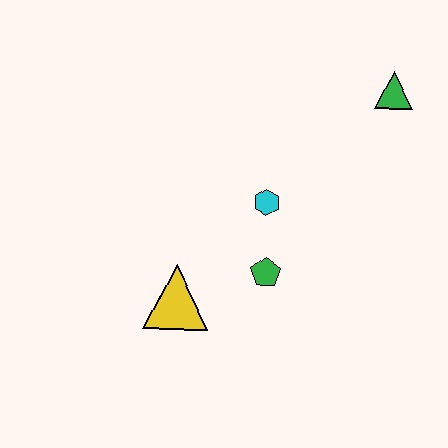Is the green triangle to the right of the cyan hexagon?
Yes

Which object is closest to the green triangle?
The cyan hexagon is closest to the green triangle.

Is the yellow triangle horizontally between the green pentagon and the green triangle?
No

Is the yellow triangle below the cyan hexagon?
Yes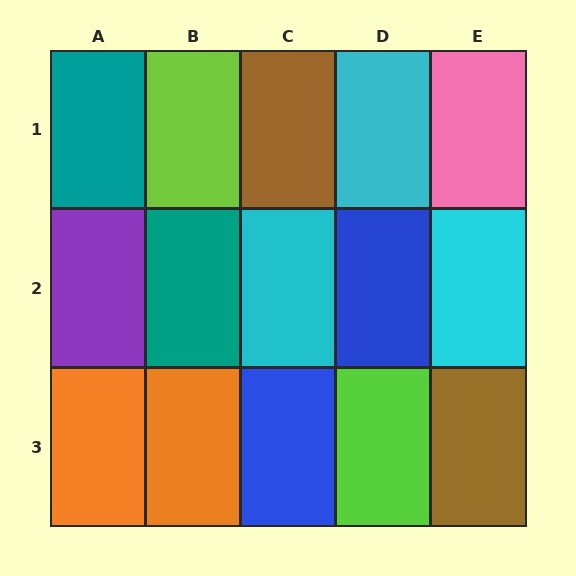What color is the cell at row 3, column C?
Blue.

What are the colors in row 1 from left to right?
Teal, lime, brown, cyan, pink.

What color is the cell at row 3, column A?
Orange.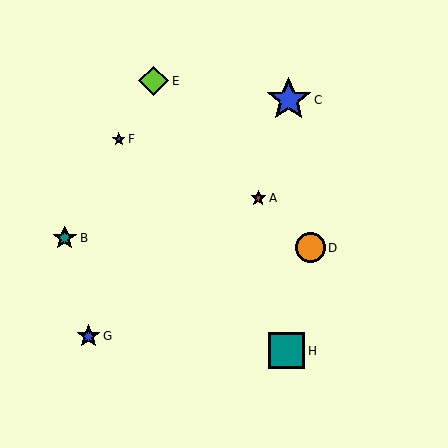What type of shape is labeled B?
Shape B is a teal star.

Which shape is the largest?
The blue star (labeled C) is the largest.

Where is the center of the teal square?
The center of the teal square is at (287, 351).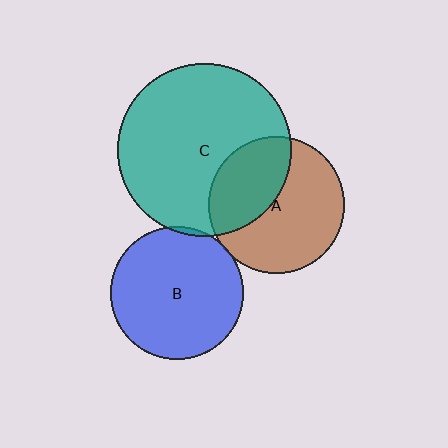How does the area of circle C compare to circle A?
Approximately 1.6 times.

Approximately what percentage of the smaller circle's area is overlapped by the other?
Approximately 5%.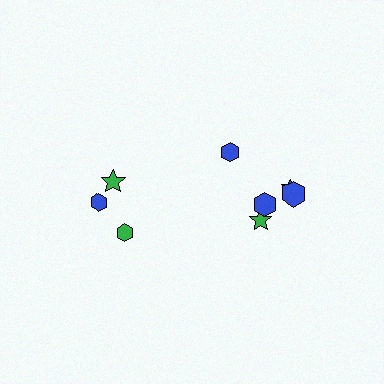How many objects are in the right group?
There are 5 objects.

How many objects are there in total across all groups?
There are 8 objects.